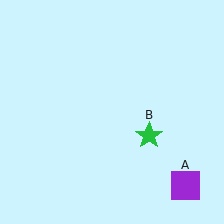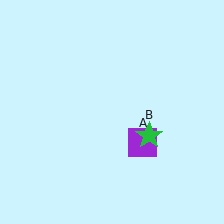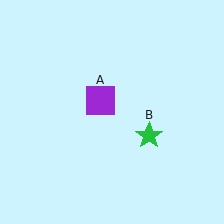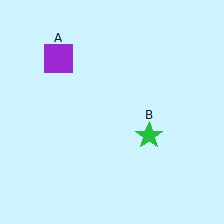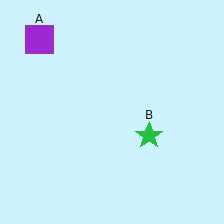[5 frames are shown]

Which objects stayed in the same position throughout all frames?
Green star (object B) remained stationary.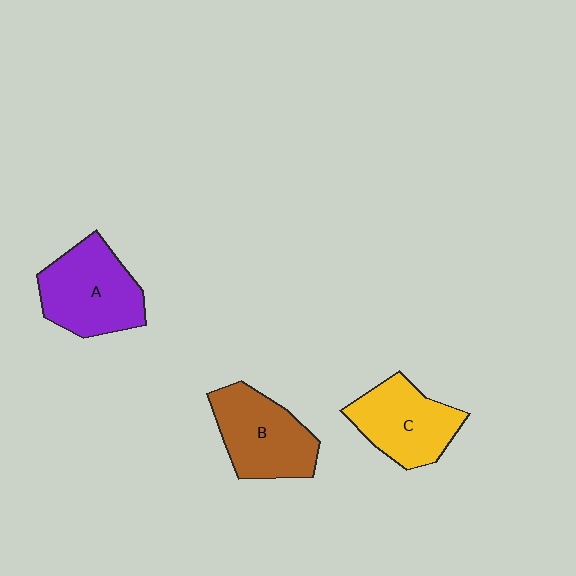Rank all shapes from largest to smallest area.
From largest to smallest: A (purple), B (brown), C (yellow).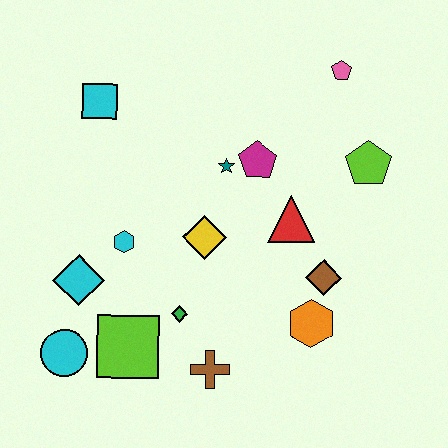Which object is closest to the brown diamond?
The orange hexagon is closest to the brown diamond.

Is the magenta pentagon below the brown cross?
No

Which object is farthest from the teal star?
The cyan circle is farthest from the teal star.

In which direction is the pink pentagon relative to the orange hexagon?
The pink pentagon is above the orange hexagon.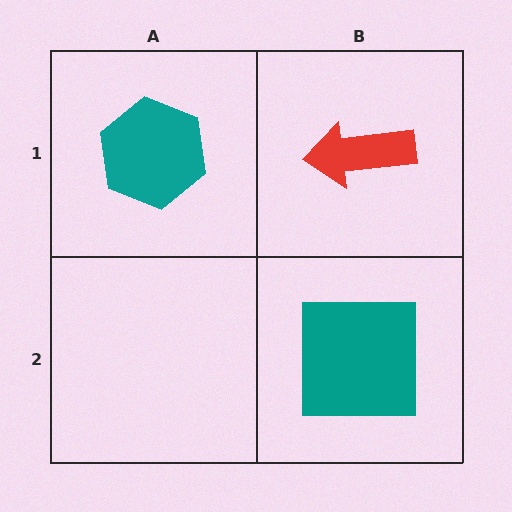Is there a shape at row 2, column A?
No, that cell is empty.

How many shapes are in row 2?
1 shape.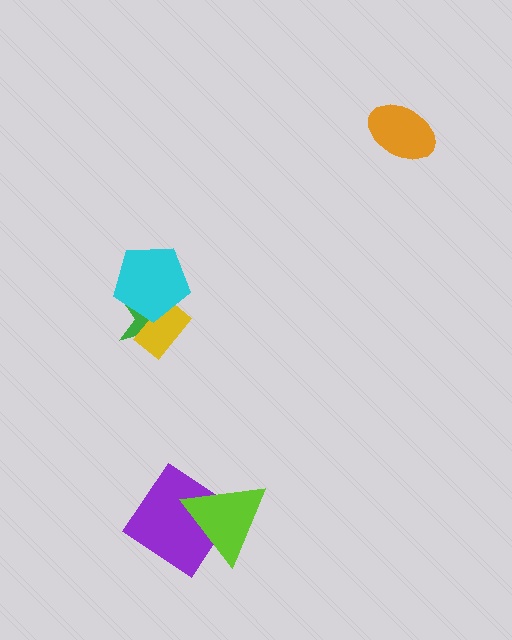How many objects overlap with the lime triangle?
1 object overlaps with the lime triangle.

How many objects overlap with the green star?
2 objects overlap with the green star.